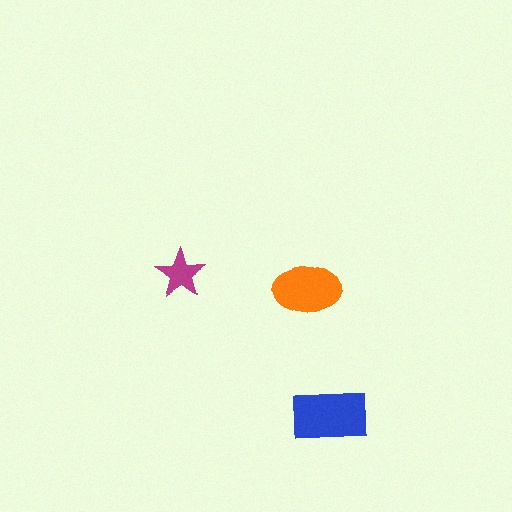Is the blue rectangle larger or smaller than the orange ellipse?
Larger.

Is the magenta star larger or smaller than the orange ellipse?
Smaller.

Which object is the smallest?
The magenta star.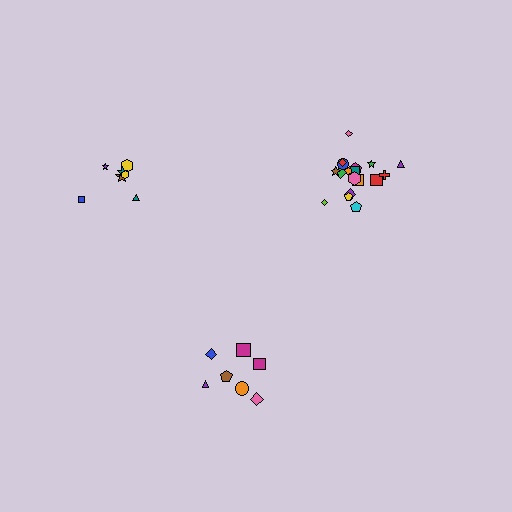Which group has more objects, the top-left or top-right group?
The top-right group.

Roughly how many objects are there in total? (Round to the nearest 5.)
Roughly 30 objects in total.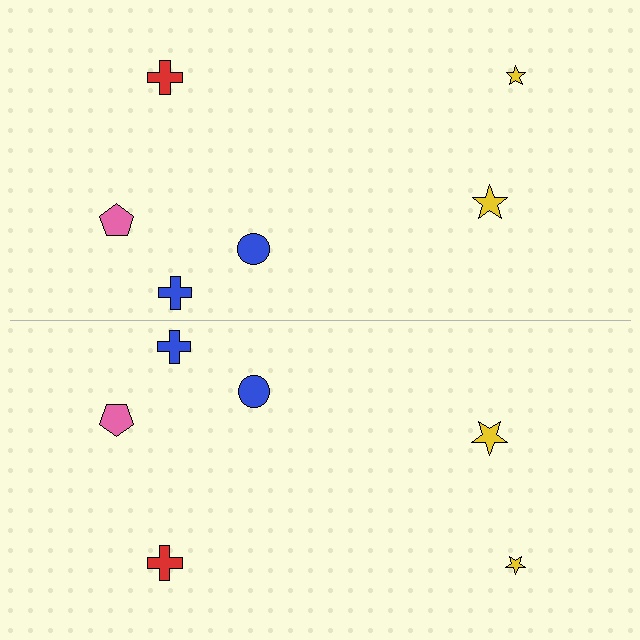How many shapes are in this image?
There are 12 shapes in this image.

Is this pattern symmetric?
Yes, this pattern has bilateral (reflection) symmetry.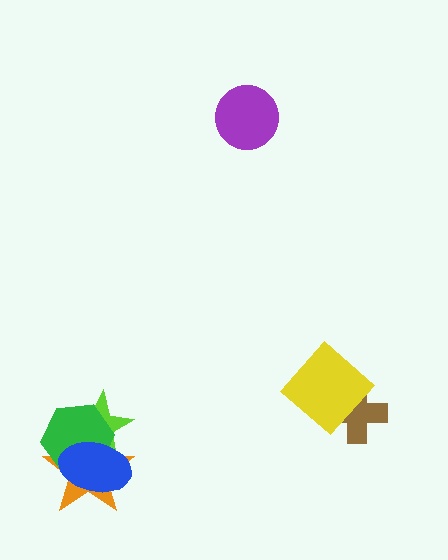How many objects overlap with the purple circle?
0 objects overlap with the purple circle.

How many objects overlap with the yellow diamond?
1 object overlaps with the yellow diamond.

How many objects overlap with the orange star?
3 objects overlap with the orange star.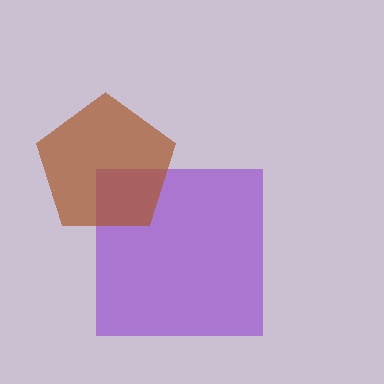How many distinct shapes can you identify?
There are 2 distinct shapes: a purple square, a brown pentagon.